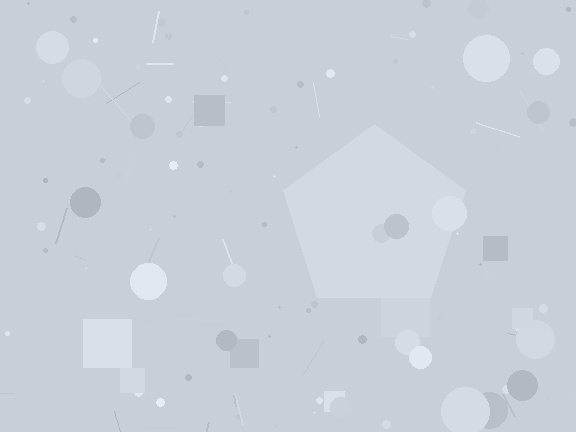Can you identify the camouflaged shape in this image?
The camouflaged shape is a pentagon.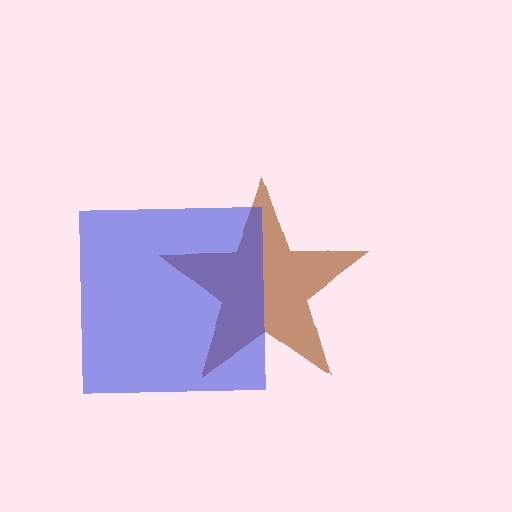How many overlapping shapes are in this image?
There are 2 overlapping shapes in the image.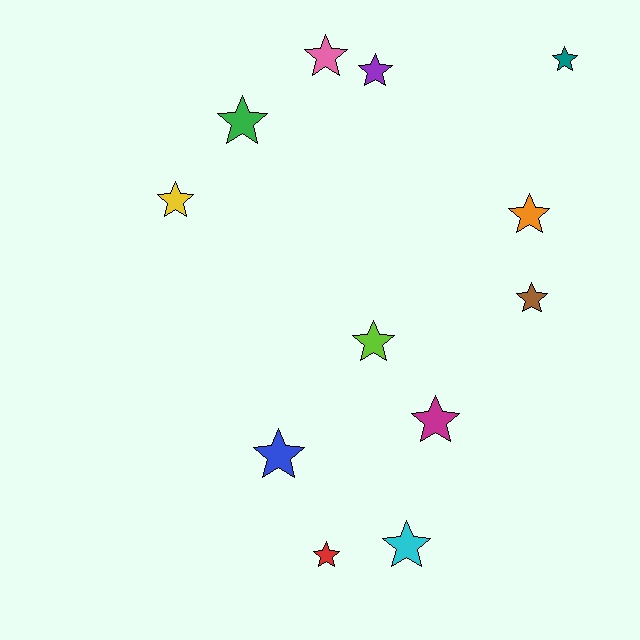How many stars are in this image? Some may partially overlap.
There are 12 stars.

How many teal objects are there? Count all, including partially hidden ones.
There is 1 teal object.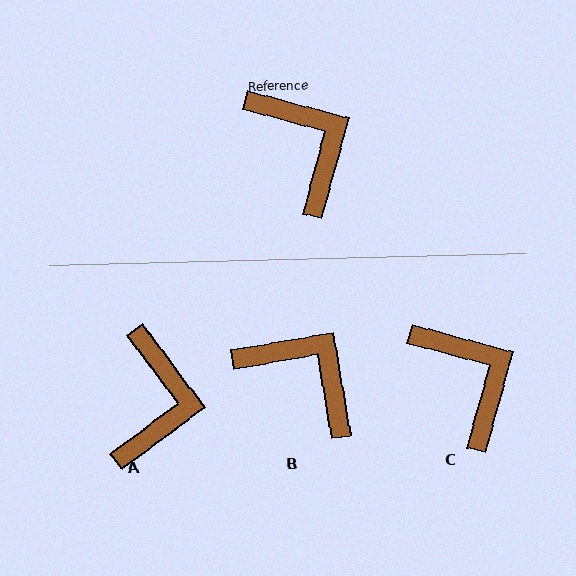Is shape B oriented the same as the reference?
No, it is off by about 25 degrees.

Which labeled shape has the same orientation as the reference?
C.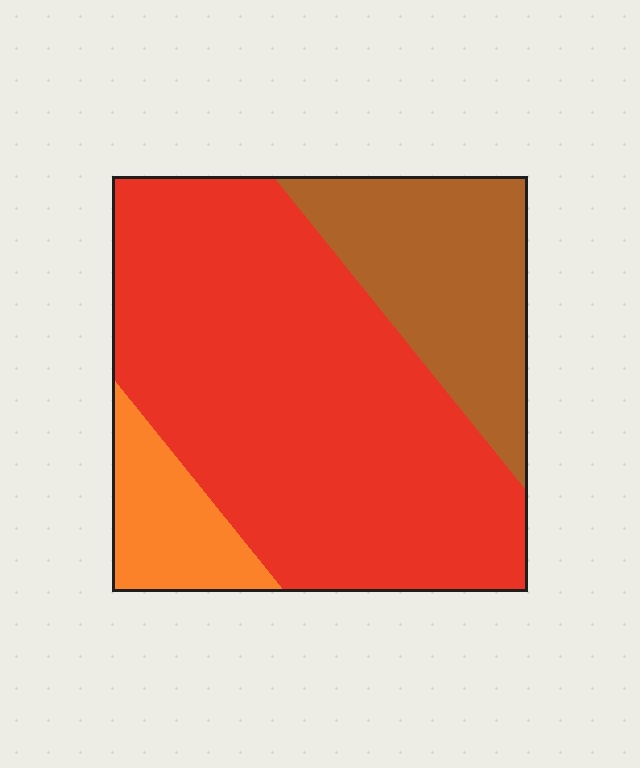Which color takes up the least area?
Orange, at roughly 10%.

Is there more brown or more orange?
Brown.